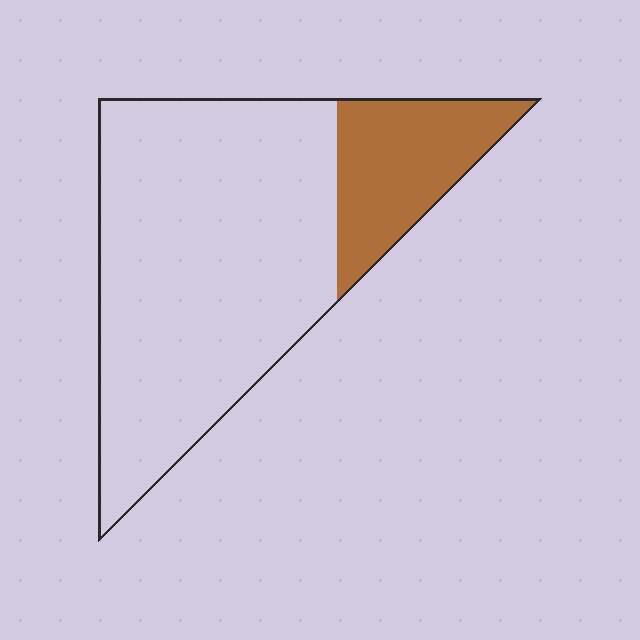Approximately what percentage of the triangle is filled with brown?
Approximately 20%.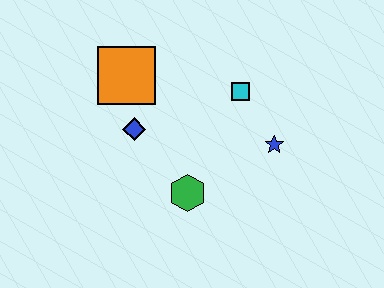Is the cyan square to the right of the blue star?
No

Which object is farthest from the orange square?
The blue star is farthest from the orange square.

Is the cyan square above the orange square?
No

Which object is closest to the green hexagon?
The blue diamond is closest to the green hexagon.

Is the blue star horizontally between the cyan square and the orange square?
No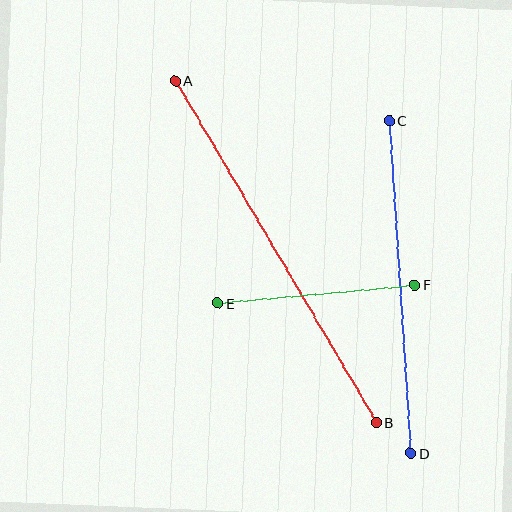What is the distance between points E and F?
The distance is approximately 198 pixels.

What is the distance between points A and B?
The distance is approximately 396 pixels.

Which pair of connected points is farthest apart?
Points A and B are farthest apart.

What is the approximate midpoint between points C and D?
The midpoint is at approximately (400, 287) pixels.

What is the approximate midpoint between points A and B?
The midpoint is at approximately (276, 251) pixels.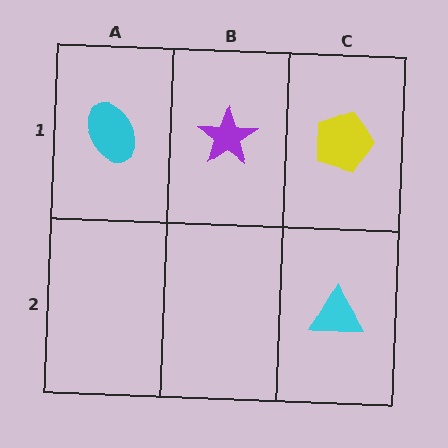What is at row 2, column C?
A cyan triangle.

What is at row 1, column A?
A cyan ellipse.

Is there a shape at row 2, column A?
No, that cell is empty.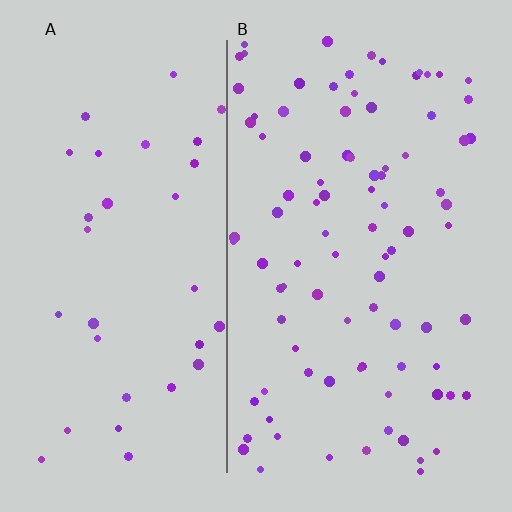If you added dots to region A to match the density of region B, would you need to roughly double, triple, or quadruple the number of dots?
Approximately triple.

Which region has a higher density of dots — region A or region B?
B (the right).